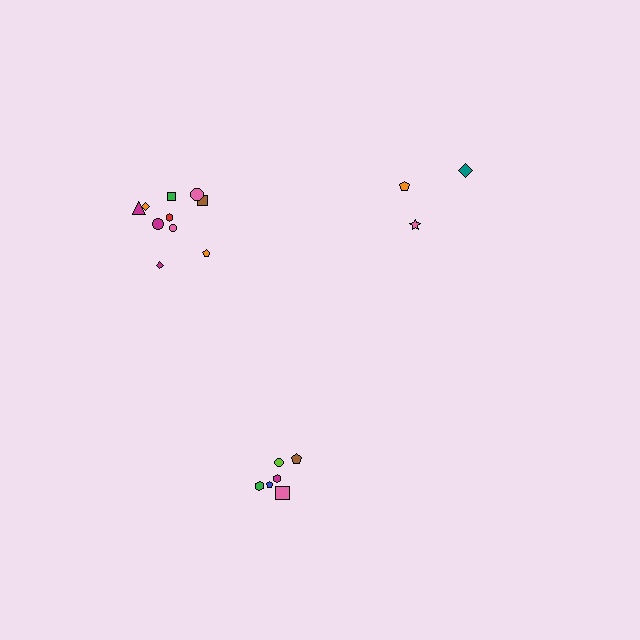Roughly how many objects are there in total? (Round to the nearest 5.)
Roughly 20 objects in total.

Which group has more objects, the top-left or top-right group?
The top-left group.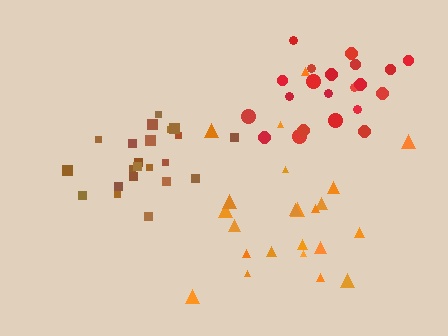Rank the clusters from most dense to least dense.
brown, red, orange.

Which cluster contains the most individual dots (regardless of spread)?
Orange (23).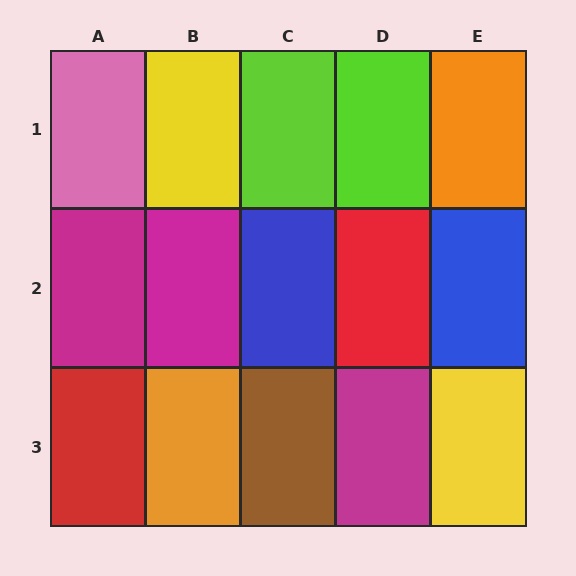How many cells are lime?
2 cells are lime.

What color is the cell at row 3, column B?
Orange.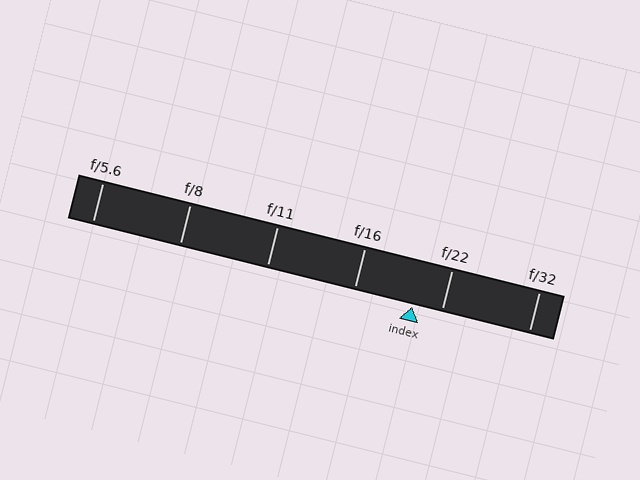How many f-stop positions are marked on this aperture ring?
There are 6 f-stop positions marked.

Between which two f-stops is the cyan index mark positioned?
The index mark is between f/16 and f/22.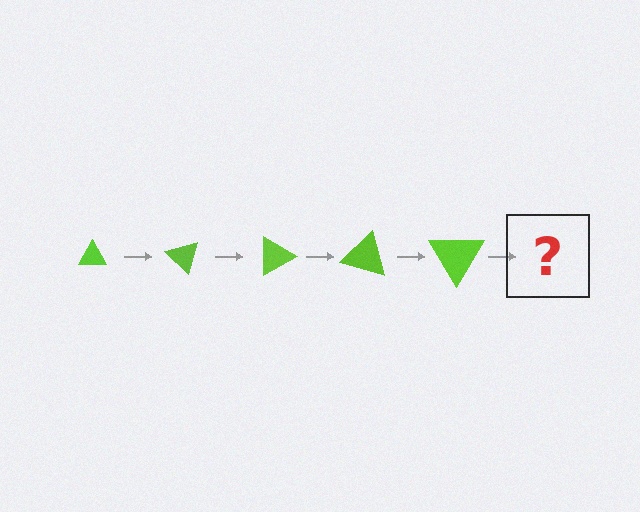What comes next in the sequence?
The next element should be a triangle, larger than the previous one and rotated 225 degrees from the start.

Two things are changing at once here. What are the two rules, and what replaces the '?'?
The two rules are that the triangle grows larger each step and it rotates 45 degrees each step. The '?' should be a triangle, larger than the previous one and rotated 225 degrees from the start.